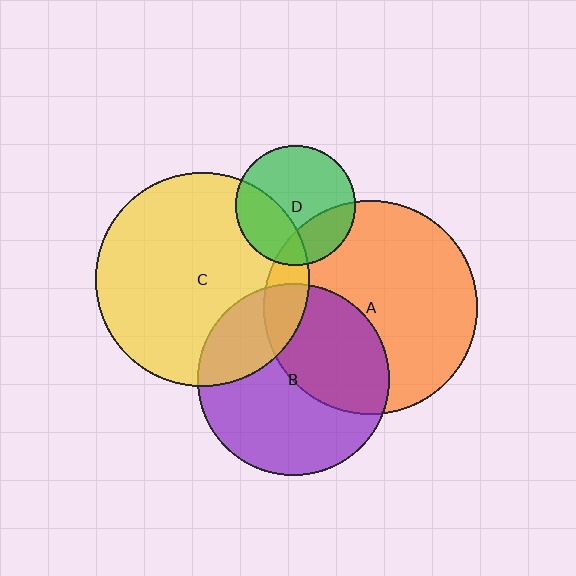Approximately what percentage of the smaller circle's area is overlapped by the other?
Approximately 25%.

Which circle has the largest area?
Circle C (yellow).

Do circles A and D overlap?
Yes.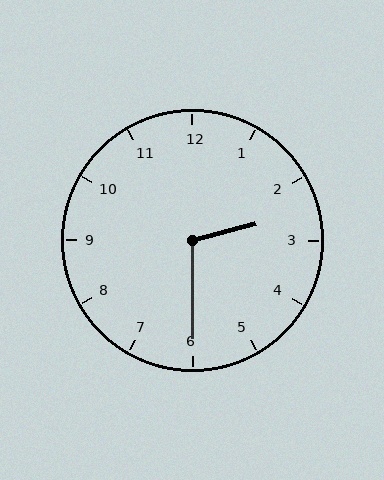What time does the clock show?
2:30.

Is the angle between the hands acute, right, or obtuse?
It is obtuse.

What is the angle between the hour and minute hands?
Approximately 105 degrees.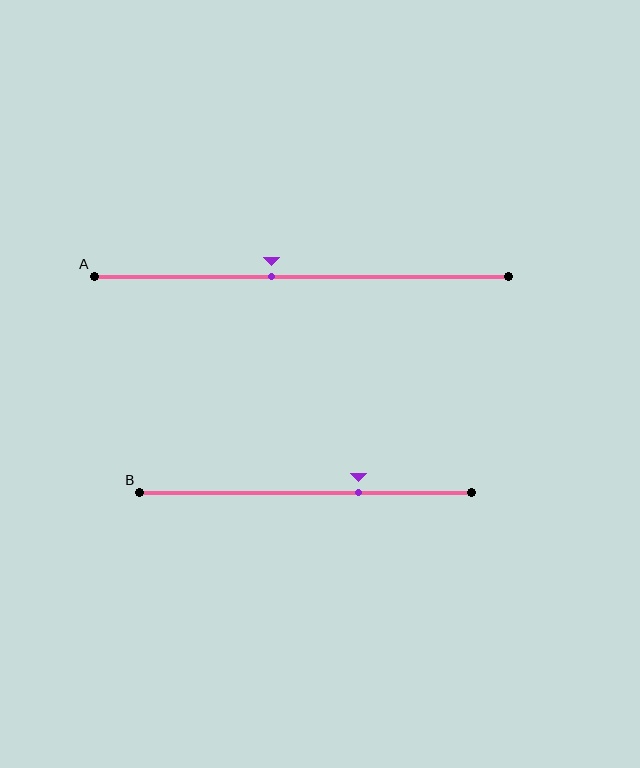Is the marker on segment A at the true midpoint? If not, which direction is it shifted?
No, the marker on segment A is shifted to the left by about 7% of the segment length.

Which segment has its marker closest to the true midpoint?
Segment A has its marker closest to the true midpoint.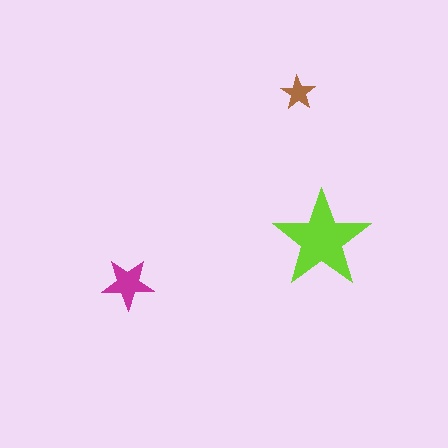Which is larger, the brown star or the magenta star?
The magenta one.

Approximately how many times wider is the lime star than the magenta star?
About 2 times wider.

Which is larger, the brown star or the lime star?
The lime one.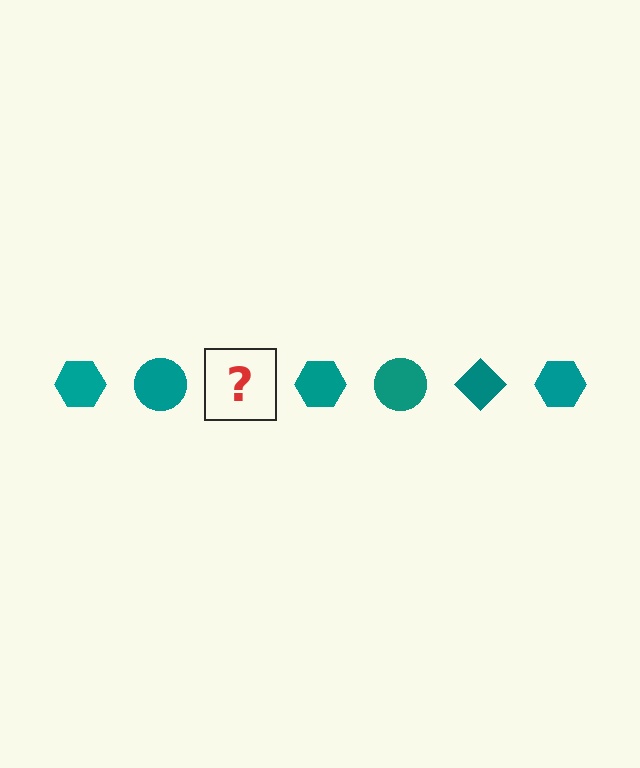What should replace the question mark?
The question mark should be replaced with a teal diamond.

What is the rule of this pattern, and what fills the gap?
The rule is that the pattern cycles through hexagon, circle, diamond shapes in teal. The gap should be filled with a teal diamond.